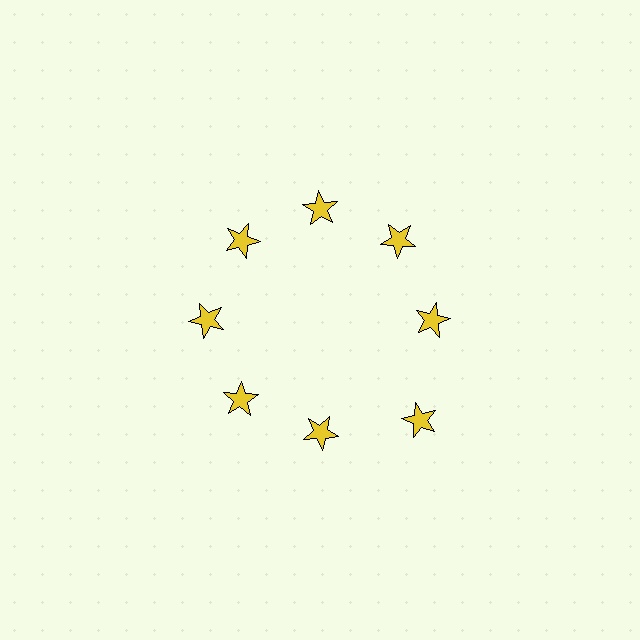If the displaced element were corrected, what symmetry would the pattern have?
It would have 8-fold rotational symmetry — the pattern would map onto itself every 45 degrees.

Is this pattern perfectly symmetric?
No. The 8 yellow stars are arranged in a ring, but one element near the 4 o'clock position is pushed outward from the center, breaking the 8-fold rotational symmetry.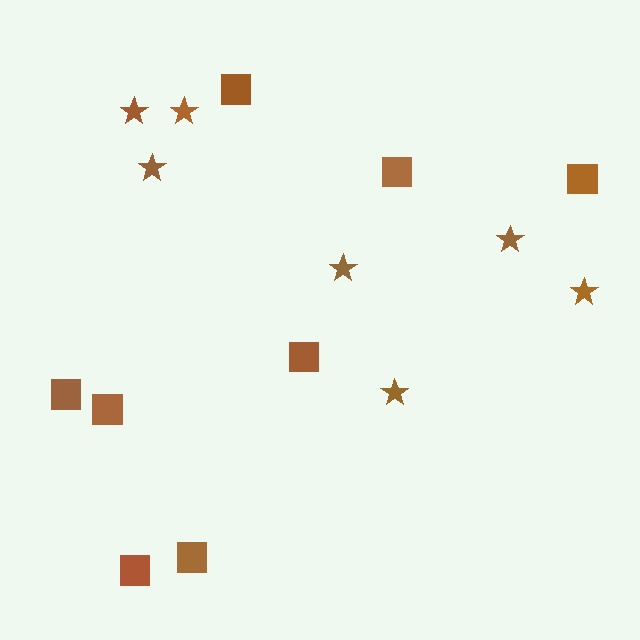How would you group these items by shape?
There are 2 groups: one group of squares (8) and one group of stars (7).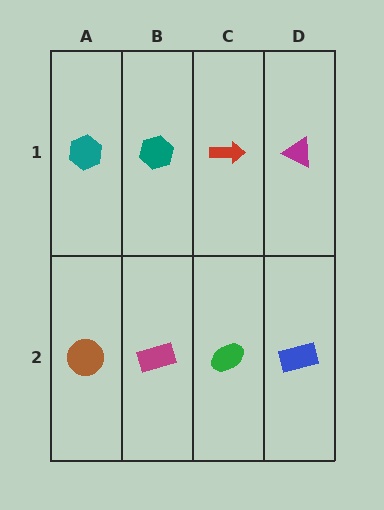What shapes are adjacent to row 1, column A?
A brown circle (row 2, column A), a teal hexagon (row 1, column B).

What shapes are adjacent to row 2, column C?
A red arrow (row 1, column C), a magenta rectangle (row 2, column B), a blue rectangle (row 2, column D).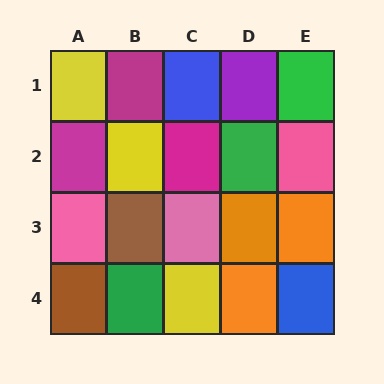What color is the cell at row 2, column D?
Green.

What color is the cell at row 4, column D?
Orange.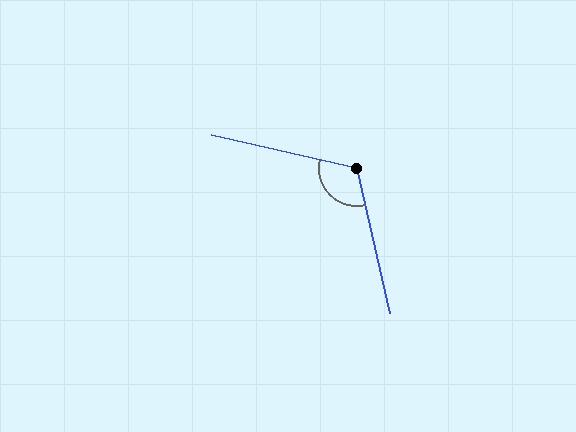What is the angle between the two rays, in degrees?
Approximately 115 degrees.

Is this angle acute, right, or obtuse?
It is obtuse.